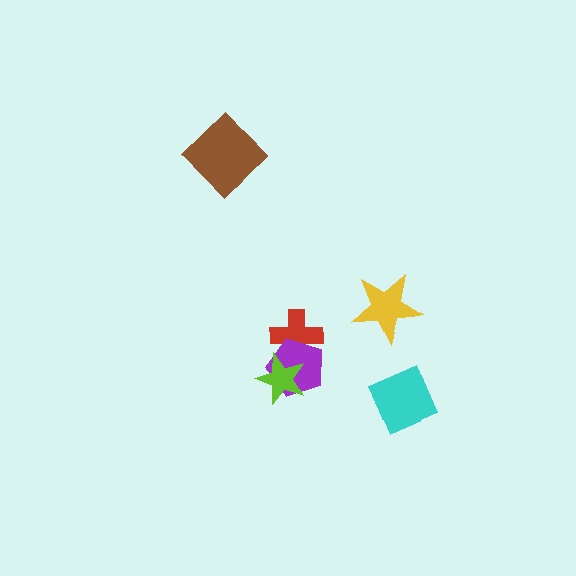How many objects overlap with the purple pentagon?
2 objects overlap with the purple pentagon.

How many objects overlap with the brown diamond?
0 objects overlap with the brown diamond.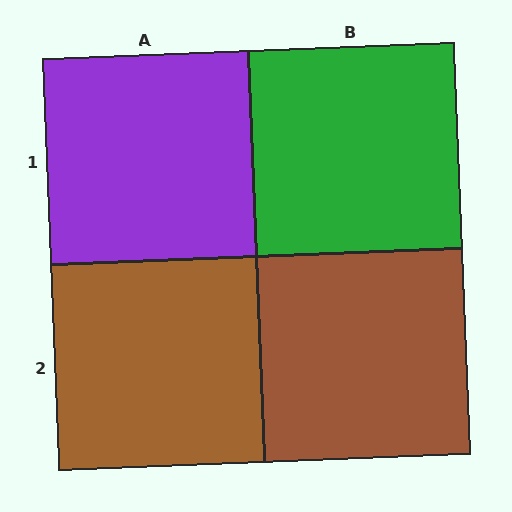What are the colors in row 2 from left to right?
Brown, brown.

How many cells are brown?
2 cells are brown.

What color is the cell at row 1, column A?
Purple.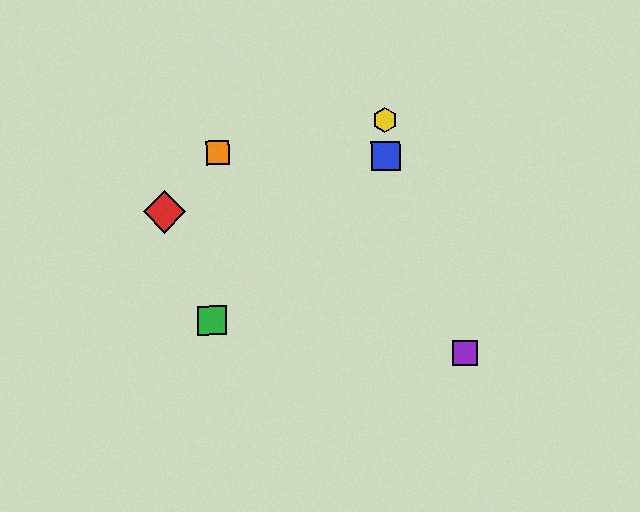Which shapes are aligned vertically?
The blue square, the yellow hexagon are aligned vertically.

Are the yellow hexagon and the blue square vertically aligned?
Yes, both are at x≈385.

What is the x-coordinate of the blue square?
The blue square is at x≈386.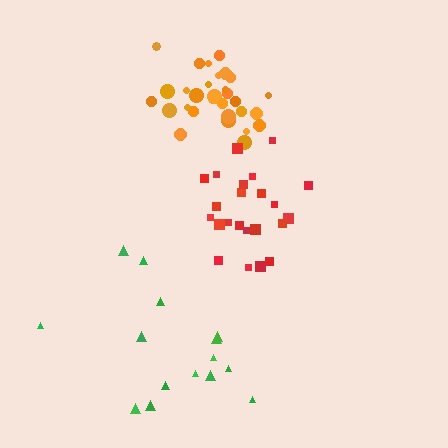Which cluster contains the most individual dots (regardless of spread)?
Orange (30).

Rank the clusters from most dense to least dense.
orange, red, green.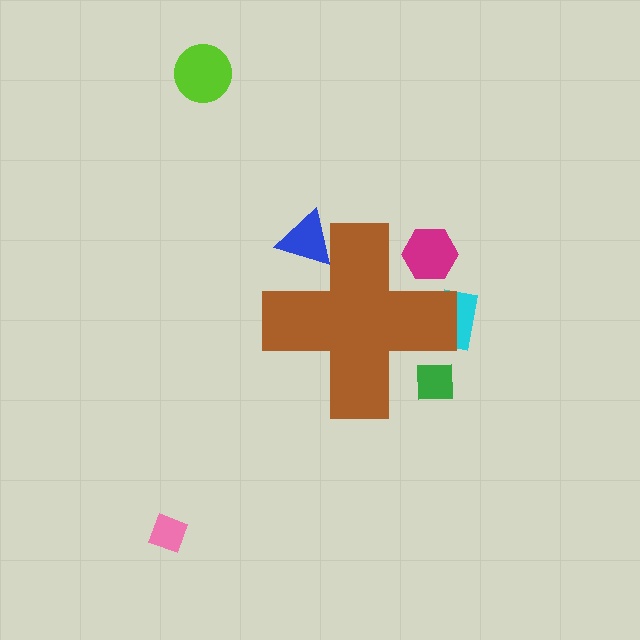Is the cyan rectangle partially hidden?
Yes, the cyan rectangle is partially hidden behind the brown cross.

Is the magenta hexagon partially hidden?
Yes, the magenta hexagon is partially hidden behind the brown cross.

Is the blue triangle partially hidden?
Yes, the blue triangle is partially hidden behind the brown cross.